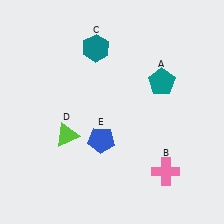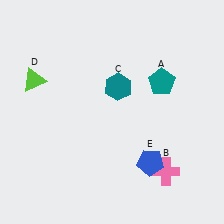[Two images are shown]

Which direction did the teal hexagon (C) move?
The teal hexagon (C) moved down.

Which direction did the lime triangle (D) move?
The lime triangle (D) moved up.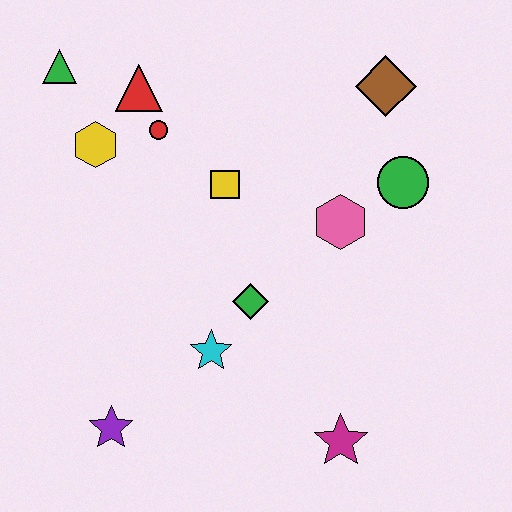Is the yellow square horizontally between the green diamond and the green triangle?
Yes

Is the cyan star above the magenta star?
Yes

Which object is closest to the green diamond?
The cyan star is closest to the green diamond.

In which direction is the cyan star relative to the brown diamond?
The cyan star is below the brown diamond.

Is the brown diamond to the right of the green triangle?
Yes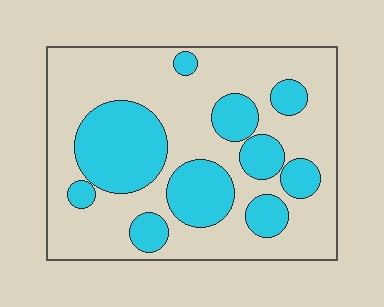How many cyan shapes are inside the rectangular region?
10.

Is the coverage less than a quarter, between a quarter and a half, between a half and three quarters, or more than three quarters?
Between a quarter and a half.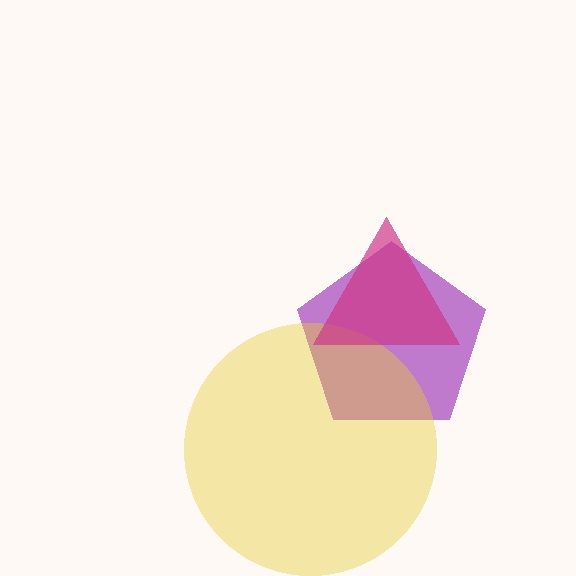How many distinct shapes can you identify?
There are 3 distinct shapes: a purple pentagon, a yellow circle, a magenta triangle.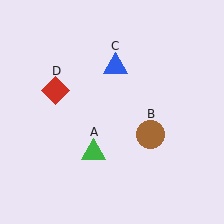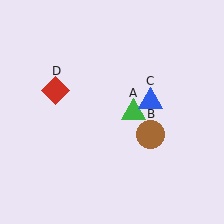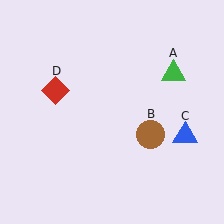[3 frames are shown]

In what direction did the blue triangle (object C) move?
The blue triangle (object C) moved down and to the right.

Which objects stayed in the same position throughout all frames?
Brown circle (object B) and red diamond (object D) remained stationary.